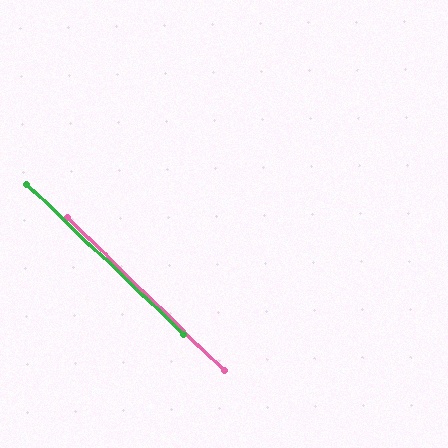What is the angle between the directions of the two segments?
Approximately 1 degree.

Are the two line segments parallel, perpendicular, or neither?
Parallel — their directions differ by only 0.7°.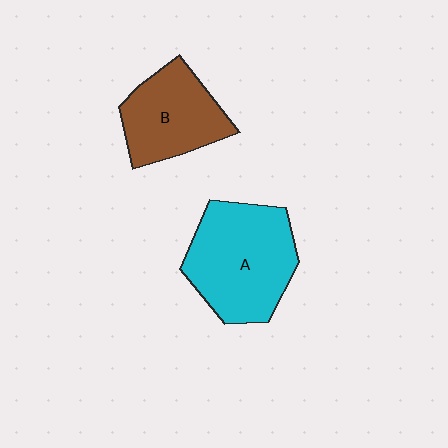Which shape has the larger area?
Shape A (cyan).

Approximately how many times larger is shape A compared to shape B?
Approximately 1.4 times.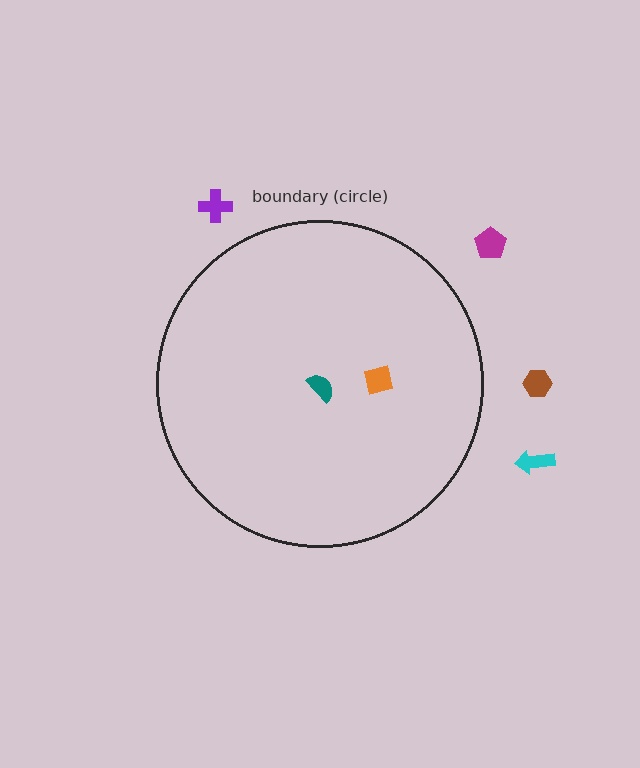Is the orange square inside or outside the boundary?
Inside.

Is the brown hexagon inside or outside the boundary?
Outside.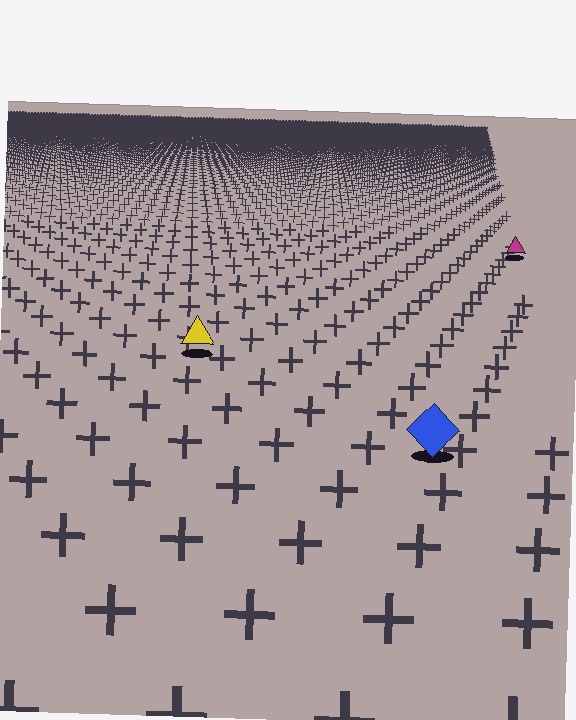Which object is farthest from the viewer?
The magenta triangle is farthest from the viewer. It appears smaller and the ground texture around it is denser.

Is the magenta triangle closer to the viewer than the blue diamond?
No. The blue diamond is closer — you can tell from the texture gradient: the ground texture is coarser near it.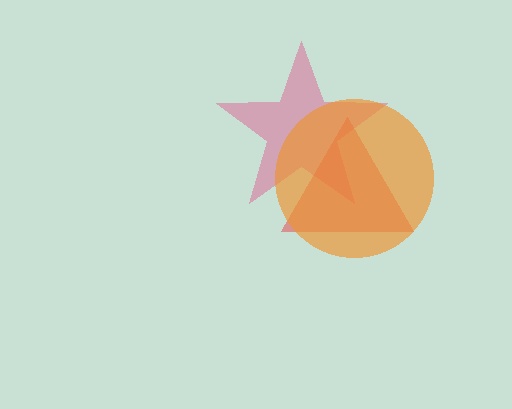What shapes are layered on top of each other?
The layered shapes are: a pink star, a red triangle, an orange circle.